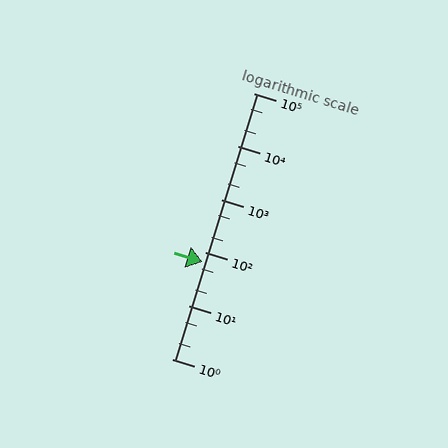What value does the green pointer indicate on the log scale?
The pointer indicates approximately 67.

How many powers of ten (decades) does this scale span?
The scale spans 5 decades, from 1 to 100000.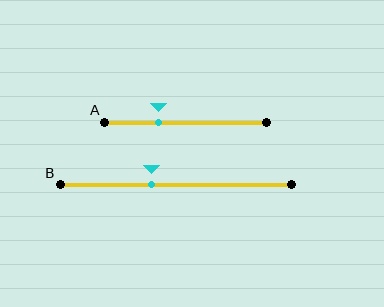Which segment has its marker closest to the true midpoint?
Segment B has its marker closest to the true midpoint.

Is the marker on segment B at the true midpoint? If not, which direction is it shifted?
No, the marker on segment B is shifted to the left by about 10% of the segment length.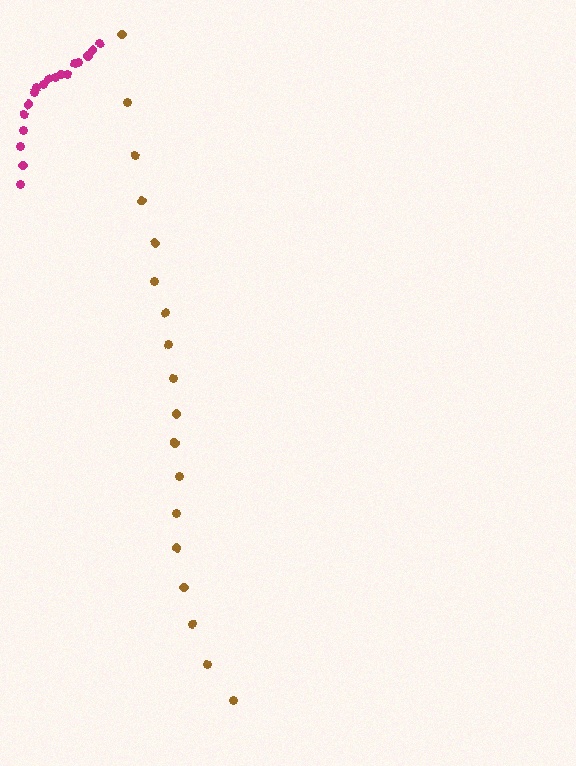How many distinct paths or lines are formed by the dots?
There are 2 distinct paths.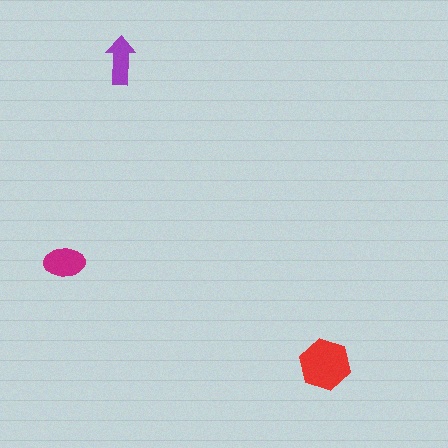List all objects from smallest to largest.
The purple arrow, the magenta ellipse, the red hexagon.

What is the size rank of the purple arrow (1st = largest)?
3rd.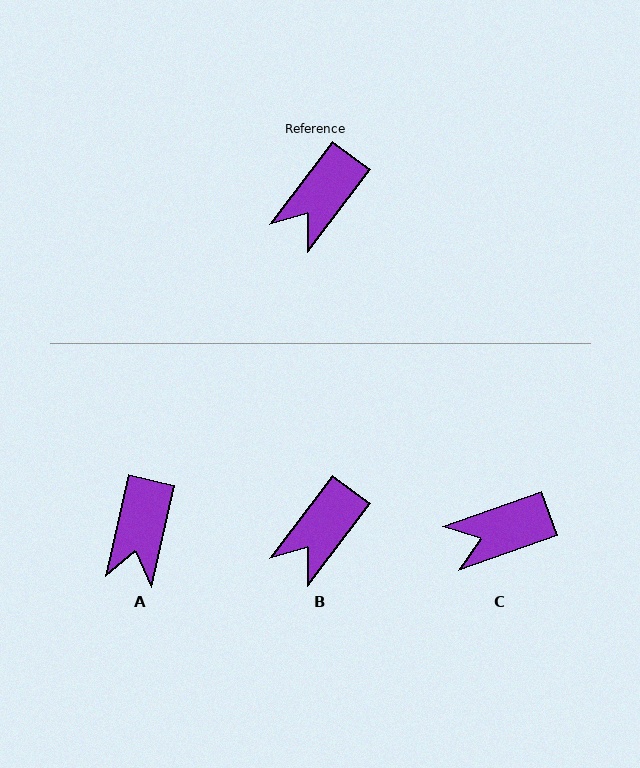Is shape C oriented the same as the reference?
No, it is off by about 33 degrees.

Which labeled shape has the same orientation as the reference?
B.